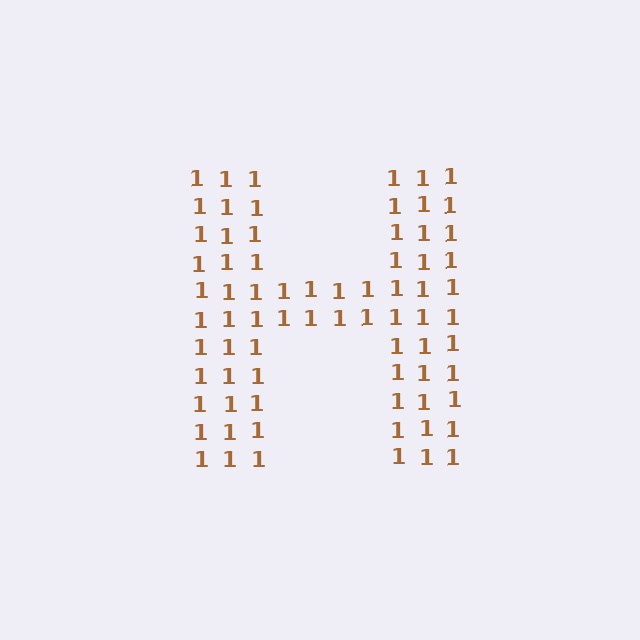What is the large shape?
The large shape is the letter H.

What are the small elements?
The small elements are digit 1's.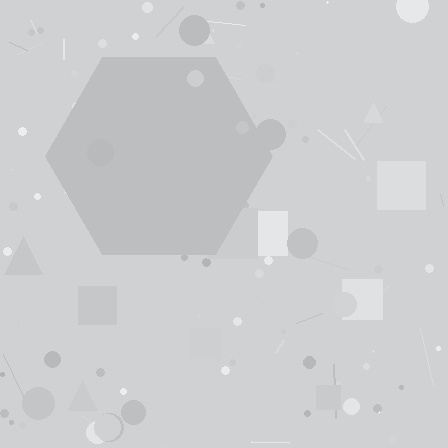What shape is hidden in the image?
A hexagon is hidden in the image.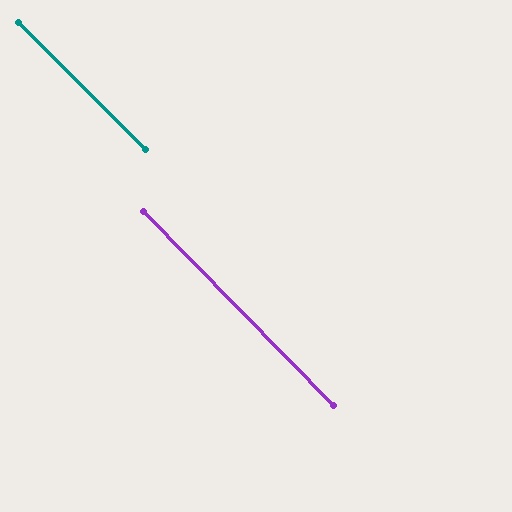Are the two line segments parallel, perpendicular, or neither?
Parallel — their directions differ by only 0.7°.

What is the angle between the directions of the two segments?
Approximately 1 degree.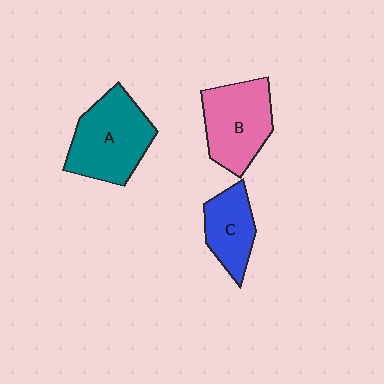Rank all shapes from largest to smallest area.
From largest to smallest: A (teal), B (pink), C (blue).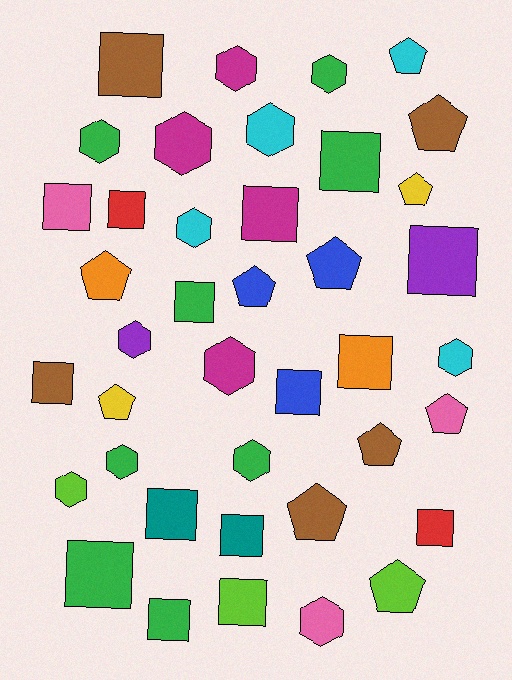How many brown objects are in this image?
There are 5 brown objects.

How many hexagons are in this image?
There are 13 hexagons.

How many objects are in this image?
There are 40 objects.